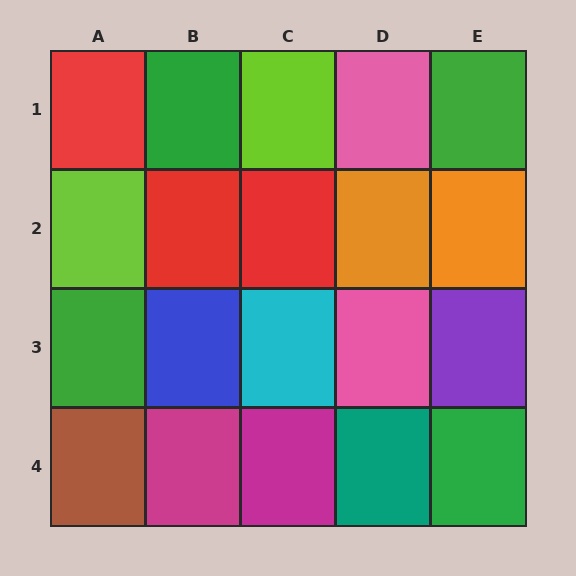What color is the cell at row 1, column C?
Lime.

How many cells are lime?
2 cells are lime.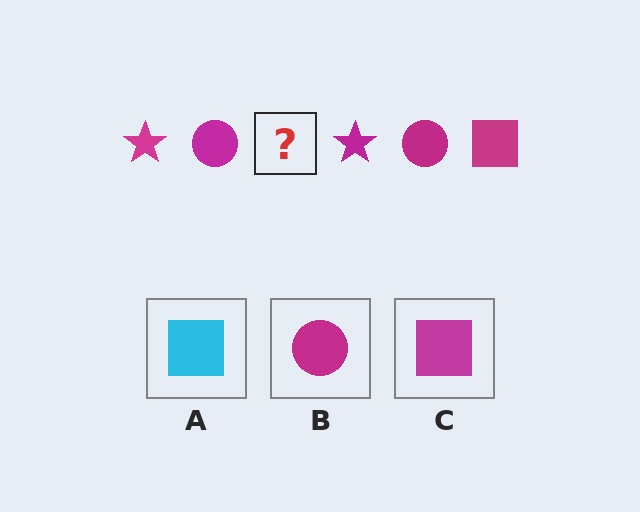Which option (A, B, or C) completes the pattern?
C.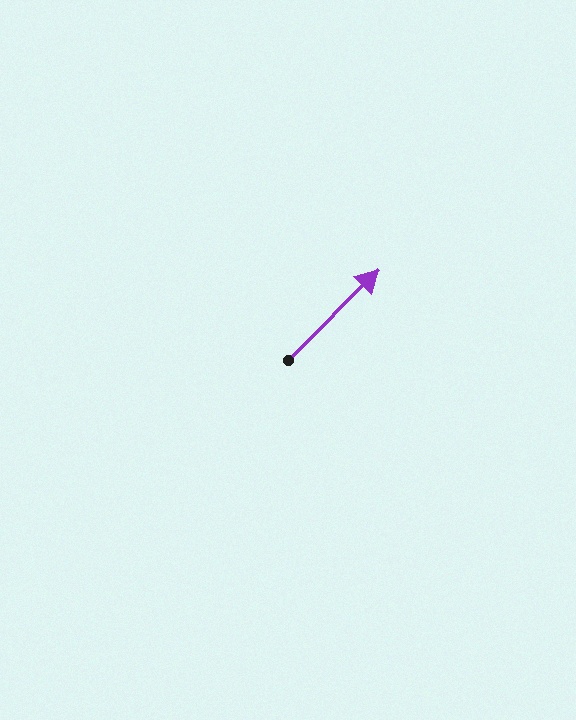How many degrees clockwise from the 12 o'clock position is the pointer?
Approximately 45 degrees.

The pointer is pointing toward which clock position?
Roughly 1 o'clock.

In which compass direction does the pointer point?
Northeast.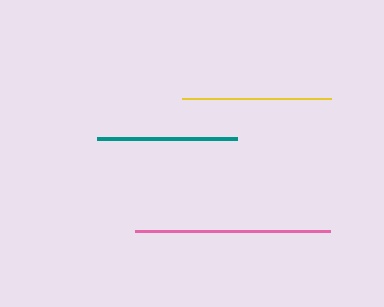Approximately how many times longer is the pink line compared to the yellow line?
The pink line is approximately 1.3 times the length of the yellow line.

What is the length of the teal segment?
The teal segment is approximately 140 pixels long.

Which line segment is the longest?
The pink line is the longest at approximately 195 pixels.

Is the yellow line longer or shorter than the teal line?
The yellow line is longer than the teal line.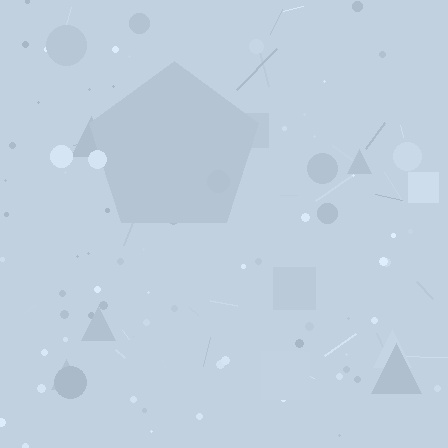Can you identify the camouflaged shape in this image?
The camouflaged shape is a pentagon.